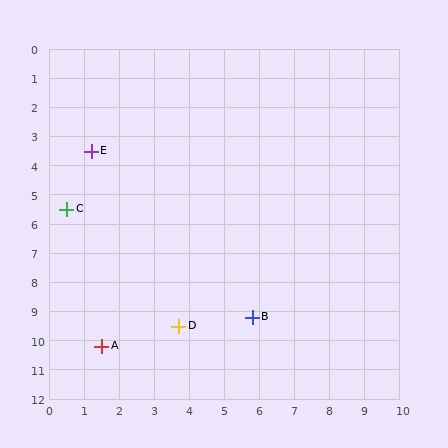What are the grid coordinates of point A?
Point A is at approximately (1.5, 10.2).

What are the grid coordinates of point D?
Point D is at approximately (3.7, 9.5).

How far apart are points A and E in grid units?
Points A and E are about 6.7 grid units apart.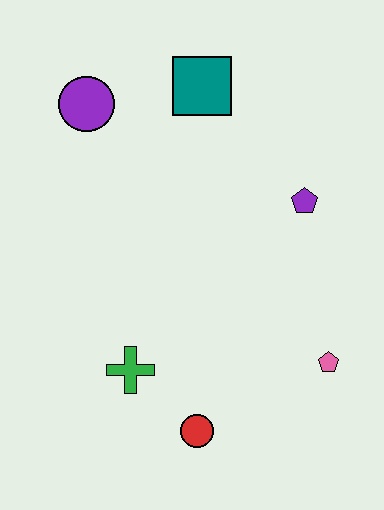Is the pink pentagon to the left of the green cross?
No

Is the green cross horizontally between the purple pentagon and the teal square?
No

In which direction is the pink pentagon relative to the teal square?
The pink pentagon is below the teal square.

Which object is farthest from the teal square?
The red circle is farthest from the teal square.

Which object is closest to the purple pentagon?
The teal square is closest to the purple pentagon.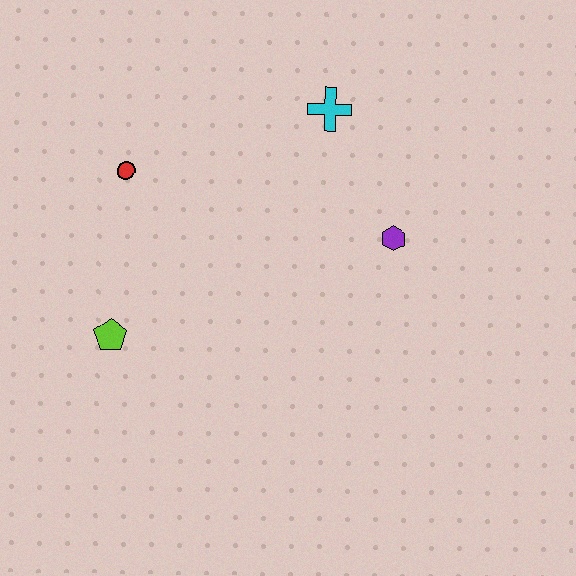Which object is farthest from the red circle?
The purple hexagon is farthest from the red circle.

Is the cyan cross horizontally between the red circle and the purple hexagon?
Yes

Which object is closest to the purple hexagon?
The cyan cross is closest to the purple hexagon.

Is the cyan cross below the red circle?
No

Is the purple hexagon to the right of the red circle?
Yes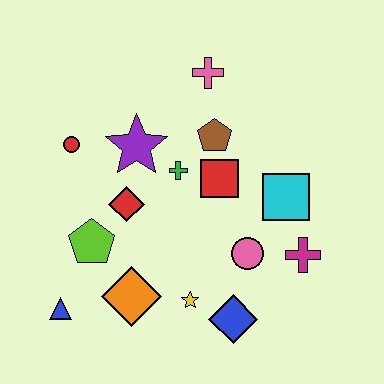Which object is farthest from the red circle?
The magenta cross is farthest from the red circle.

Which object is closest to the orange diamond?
The yellow star is closest to the orange diamond.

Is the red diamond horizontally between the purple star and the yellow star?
No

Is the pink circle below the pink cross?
Yes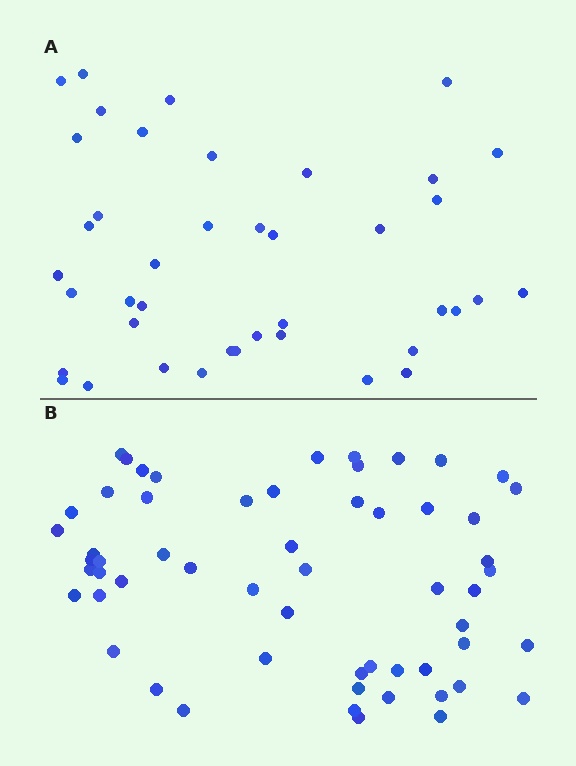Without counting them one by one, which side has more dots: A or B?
Region B (the bottom region) has more dots.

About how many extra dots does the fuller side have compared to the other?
Region B has approximately 15 more dots than region A.